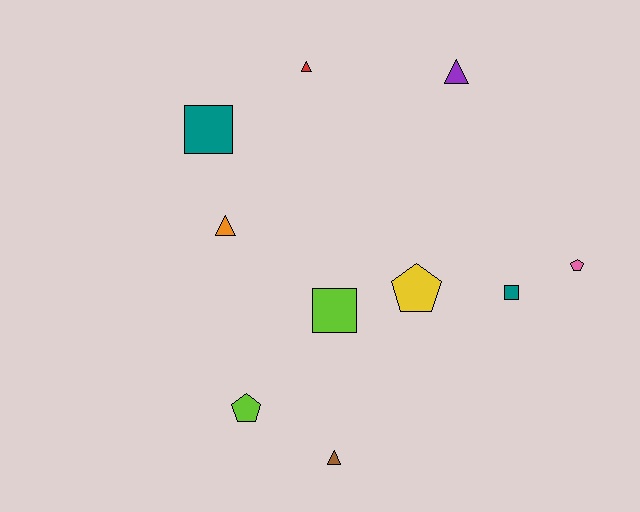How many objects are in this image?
There are 10 objects.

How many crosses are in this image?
There are no crosses.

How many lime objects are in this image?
There are 2 lime objects.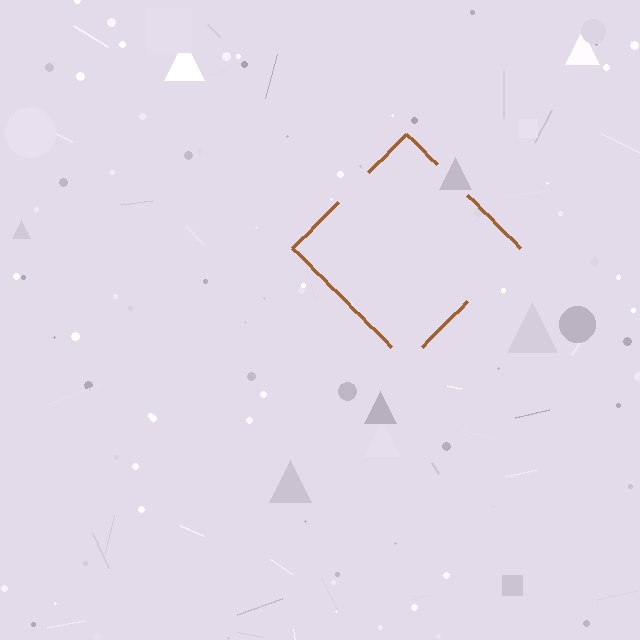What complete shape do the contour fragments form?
The contour fragments form a diamond.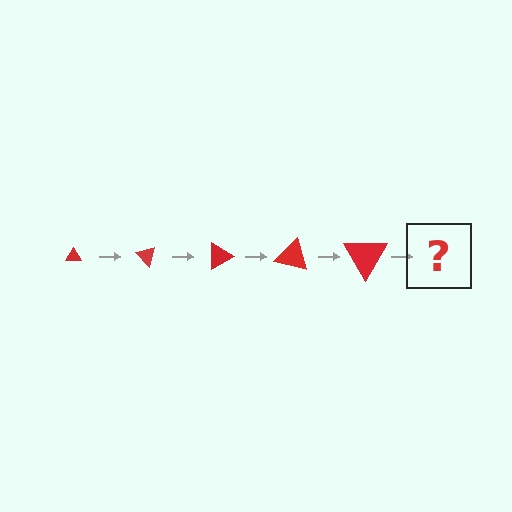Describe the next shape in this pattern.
It should be a triangle, larger than the previous one and rotated 225 degrees from the start.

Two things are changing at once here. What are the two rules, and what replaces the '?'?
The two rules are that the triangle grows larger each step and it rotates 45 degrees each step. The '?' should be a triangle, larger than the previous one and rotated 225 degrees from the start.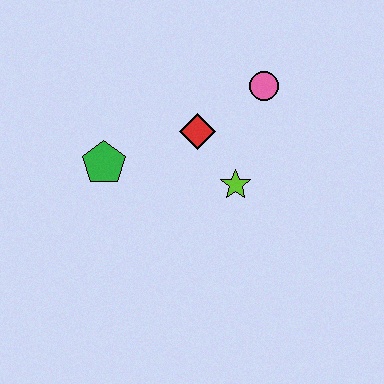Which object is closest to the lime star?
The red diamond is closest to the lime star.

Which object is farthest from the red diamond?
The green pentagon is farthest from the red diamond.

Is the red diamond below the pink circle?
Yes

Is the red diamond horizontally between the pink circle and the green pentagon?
Yes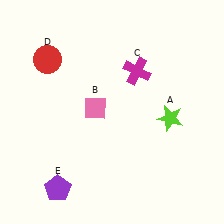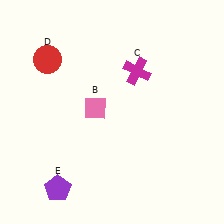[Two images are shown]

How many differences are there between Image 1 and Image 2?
There is 1 difference between the two images.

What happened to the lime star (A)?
The lime star (A) was removed in Image 2. It was in the bottom-right area of Image 1.